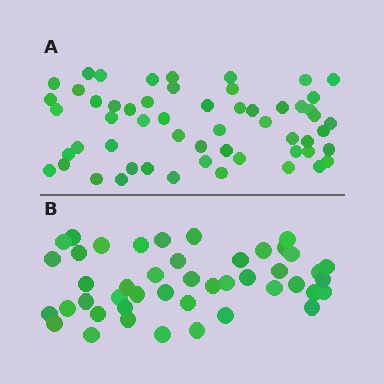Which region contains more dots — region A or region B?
Region A (the top region) has more dots.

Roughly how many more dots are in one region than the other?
Region A has roughly 12 or so more dots than region B.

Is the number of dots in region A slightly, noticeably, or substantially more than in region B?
Region A has only slightly more — the two regions are fairly close. The ratio is roughly 1.2 to 1.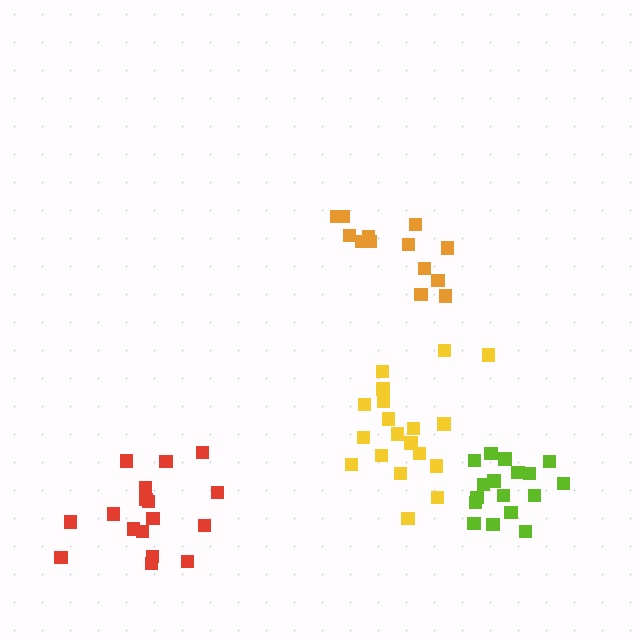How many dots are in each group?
Group 1: 13 dots, Group 2: 19 dots, Group 3: 17 dots, Group 4: 17 dots (66 total).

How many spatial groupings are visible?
There are 4 spatial groupings.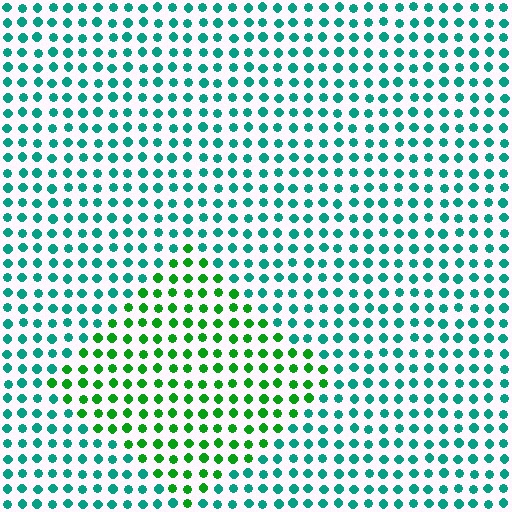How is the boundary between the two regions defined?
The boundary is defined purely by a slight shift in hue (about 44 degrees). Spacing, size, and orientation are identical on both sides.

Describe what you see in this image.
The image is filled with small teal elements in a uniform arrangement. A diamond-shaped region is visible where the elements are tinted to a slightly different hue, forming a subtle color boundary.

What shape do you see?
I see a diamond.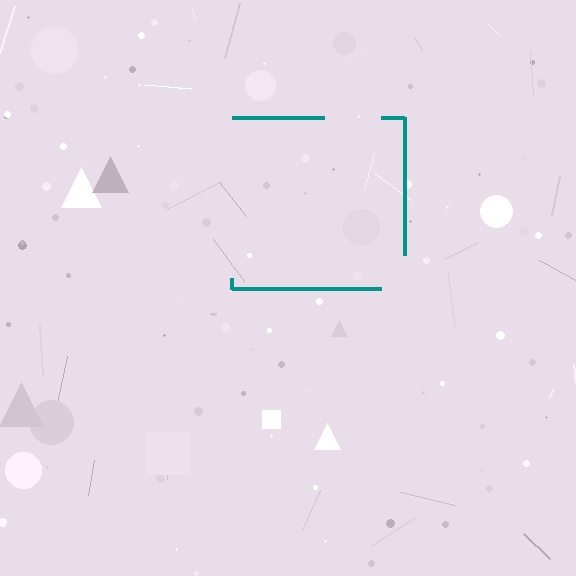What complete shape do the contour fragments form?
The contour fragments form a square.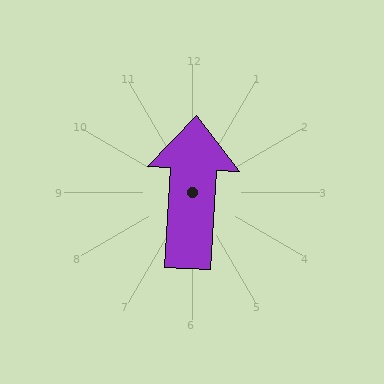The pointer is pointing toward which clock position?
Roughly 12 o'clock.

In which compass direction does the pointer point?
North.